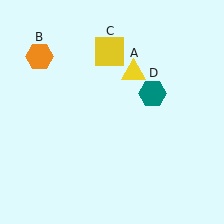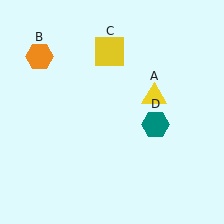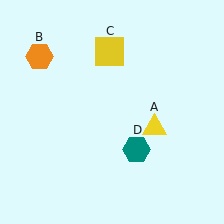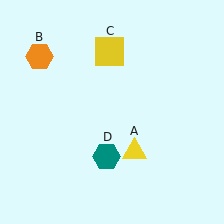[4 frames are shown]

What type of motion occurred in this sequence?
The yellow triangle (object A), teal hexagon (object D) rotated clockwise around the center of the scene.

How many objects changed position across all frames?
2 objects changed position: yellow triangle (object A), teal hexagon (object D).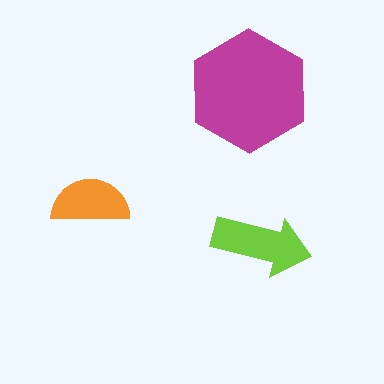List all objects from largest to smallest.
The magenta hexagon, the lime arrow, the orange semicircle.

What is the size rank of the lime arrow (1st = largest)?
2nd.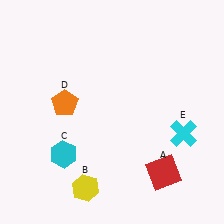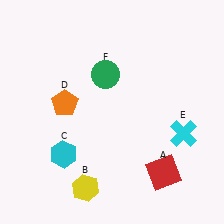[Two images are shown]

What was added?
A green circle (F) was added in Image 2.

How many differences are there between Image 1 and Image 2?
There is 1 difference between the two images.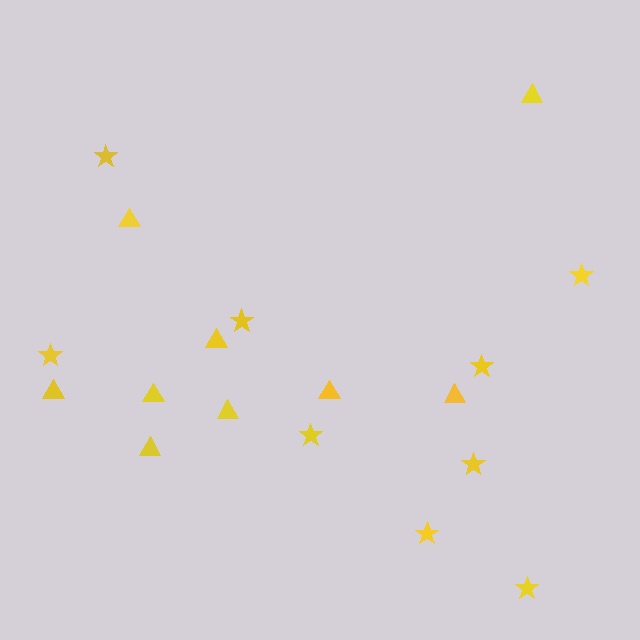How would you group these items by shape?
There are 2 groups: one group of triangles (9) and one group of stars (9).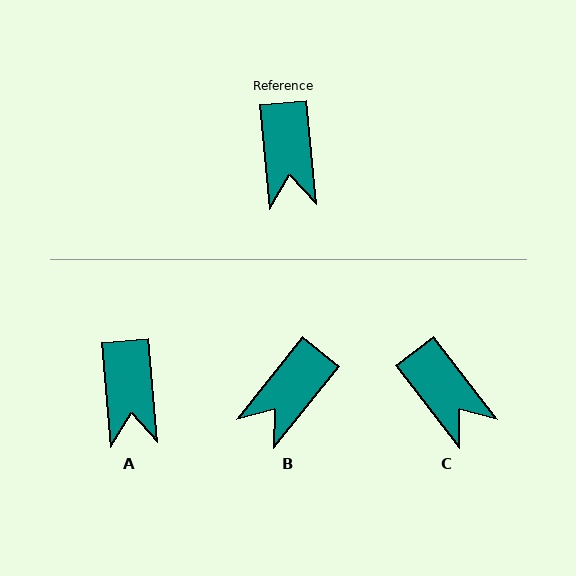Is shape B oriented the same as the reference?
No, it is off by about 43 degrees.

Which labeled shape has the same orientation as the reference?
A.